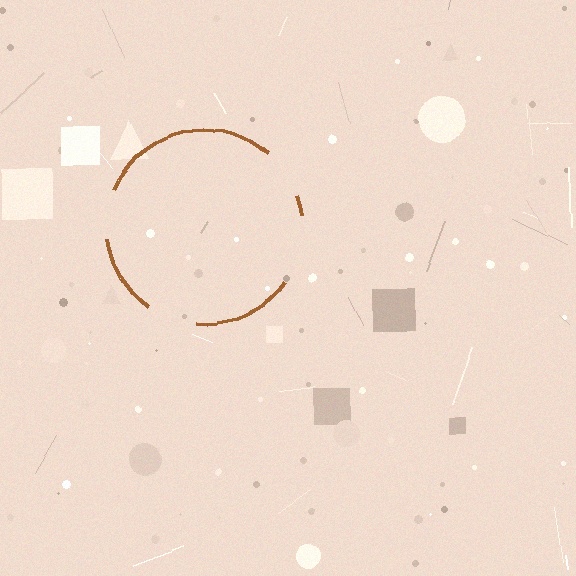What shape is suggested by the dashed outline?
The dashed outline suggests a circle.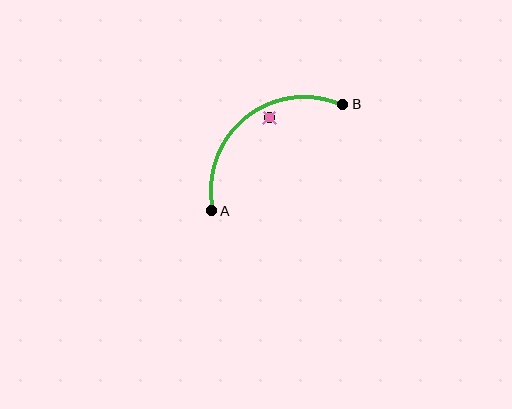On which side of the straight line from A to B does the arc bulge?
The arc bulges above and to the left of the straight line connecting A and B.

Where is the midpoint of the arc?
The arc midpoint is the point on the curve farthest from the straight line joining A and B. It sits above and to the left of that line.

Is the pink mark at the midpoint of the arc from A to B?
No — the pink mark does not lie on the arc at all. It sits slightly inside the curve.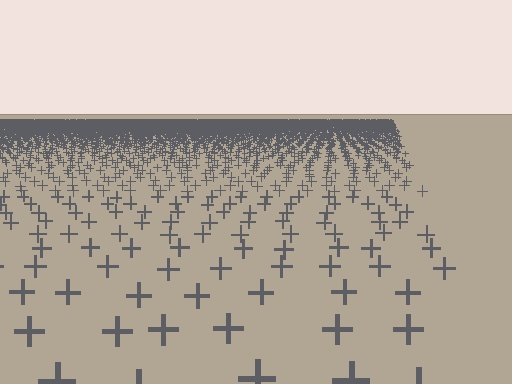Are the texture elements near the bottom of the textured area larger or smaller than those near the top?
Larger. Near the bottom, elements are closer to the viewer and appear at a bigger on-screen size.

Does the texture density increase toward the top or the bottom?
Density increases toward the top.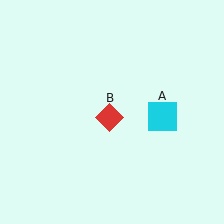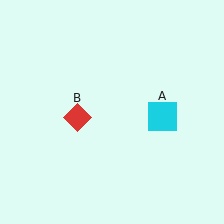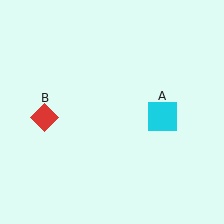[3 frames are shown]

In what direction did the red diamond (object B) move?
The red diamond (object B) moved left.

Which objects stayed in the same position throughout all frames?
Cyan square (object A) remained stationary.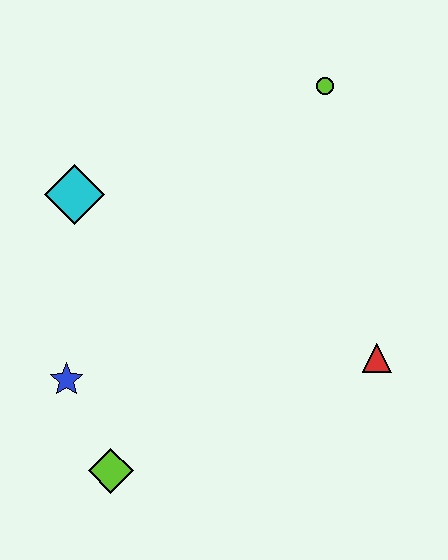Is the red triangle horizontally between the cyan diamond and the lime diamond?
No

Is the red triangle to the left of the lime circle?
No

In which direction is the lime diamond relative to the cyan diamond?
The lime diamond is below the cyan diamond.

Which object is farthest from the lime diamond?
The lime circle is farthest from the lime diamond.